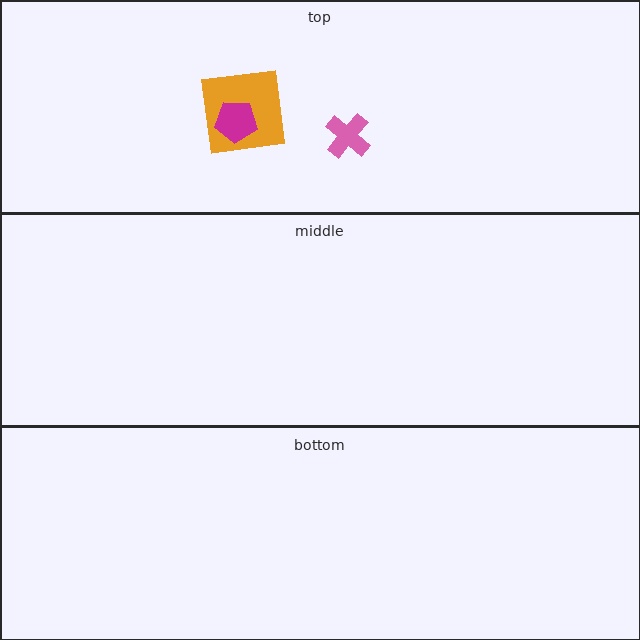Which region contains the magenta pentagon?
The top region.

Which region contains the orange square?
The top region.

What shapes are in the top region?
The orange square, the magenta pentagon, the pink cross.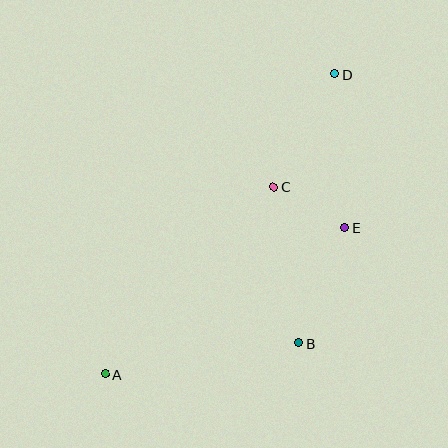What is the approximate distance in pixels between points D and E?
The distance between D and E is approximately 154 pixels.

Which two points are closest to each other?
Points C and E are closest to each other.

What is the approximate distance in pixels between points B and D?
The distance between B and D is approximately 271 pixels.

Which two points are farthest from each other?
Points A and D are farthest from each other.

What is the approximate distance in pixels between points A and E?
The distance between A and E is approximately 281 pixels.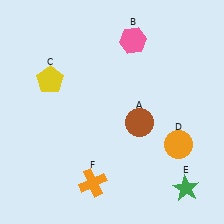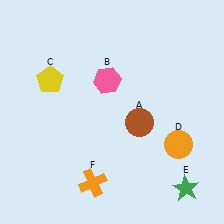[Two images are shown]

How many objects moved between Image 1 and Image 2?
1 object moved between the two images.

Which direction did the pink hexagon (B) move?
The pink hexagon (B) moved down.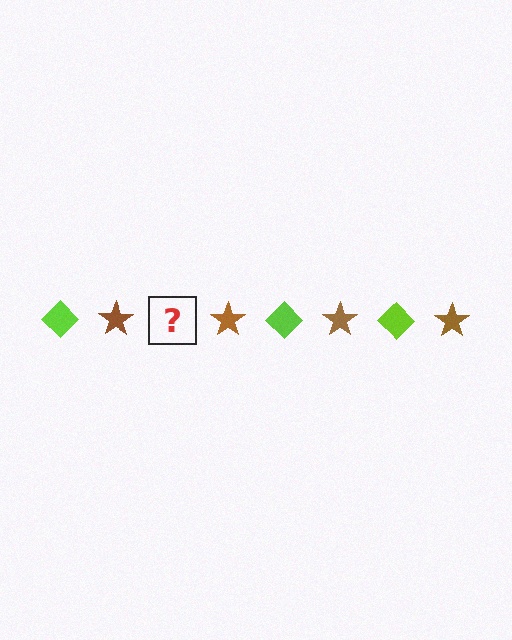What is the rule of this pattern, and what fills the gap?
The rule is that the pattern alternates between lime diamond and brown star. The gap should be filled with a lime diamond.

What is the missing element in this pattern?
The missing element is a lime diamond.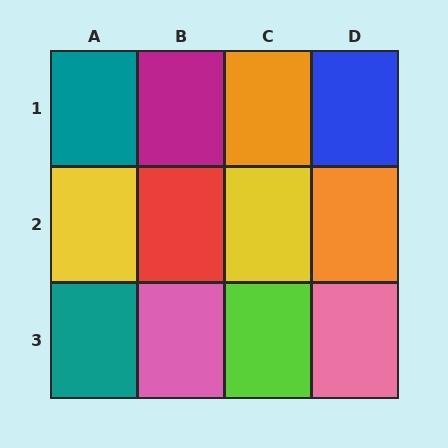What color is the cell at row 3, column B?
Pink.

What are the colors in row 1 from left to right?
Teal, magenta, orange, blue.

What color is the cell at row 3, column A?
Teal.